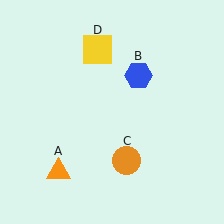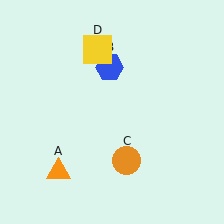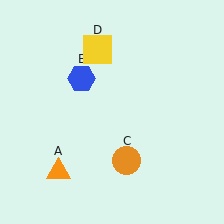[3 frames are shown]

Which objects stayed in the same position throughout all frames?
Orange triangle (object A) and orange circle (object C) and yellow square (object D) remained stationary.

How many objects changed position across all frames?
1 object changed position: blue hexagon (object B).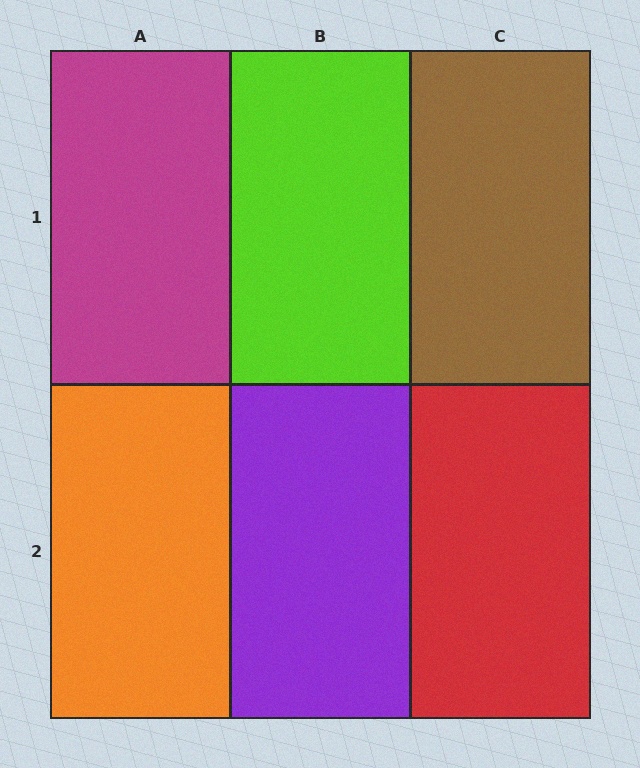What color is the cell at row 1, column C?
Brown.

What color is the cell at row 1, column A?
Magenta.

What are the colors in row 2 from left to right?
Orange, purple, red.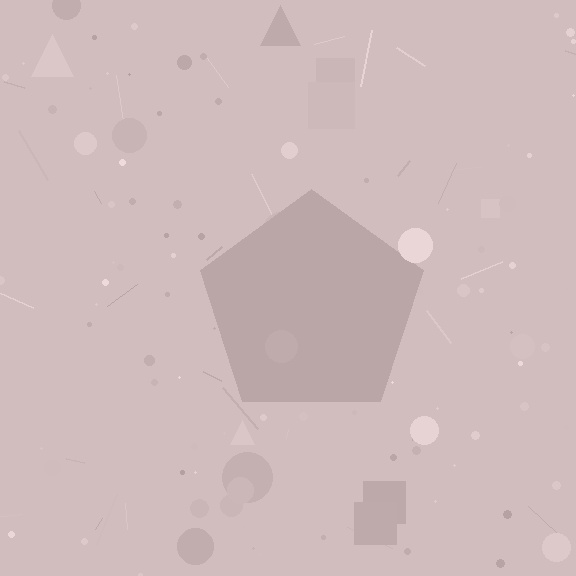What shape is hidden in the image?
A pentagon is hidden in the image.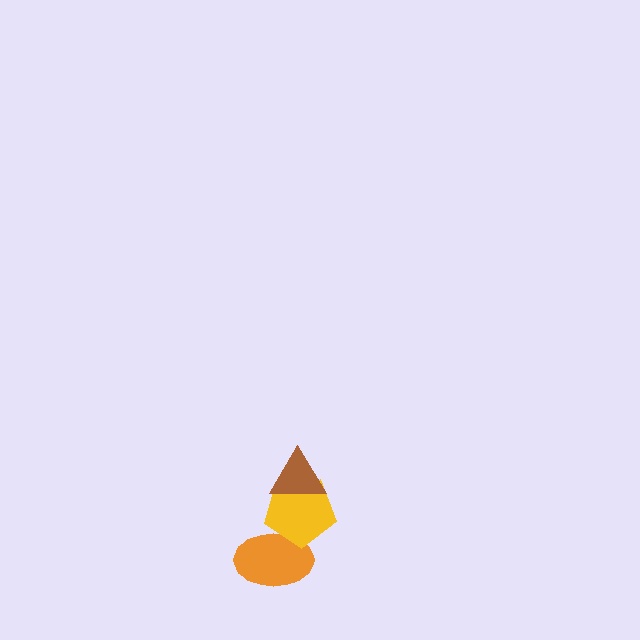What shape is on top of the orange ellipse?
The yellow pentagon is on top of the orange ellipse.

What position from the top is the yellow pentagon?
The yellow pentagon is 2nd from the top.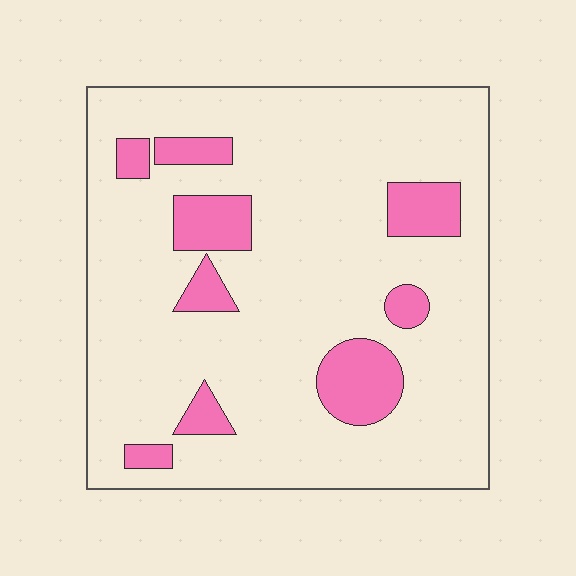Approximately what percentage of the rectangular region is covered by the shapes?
Approximately 15%.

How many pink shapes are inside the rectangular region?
9.